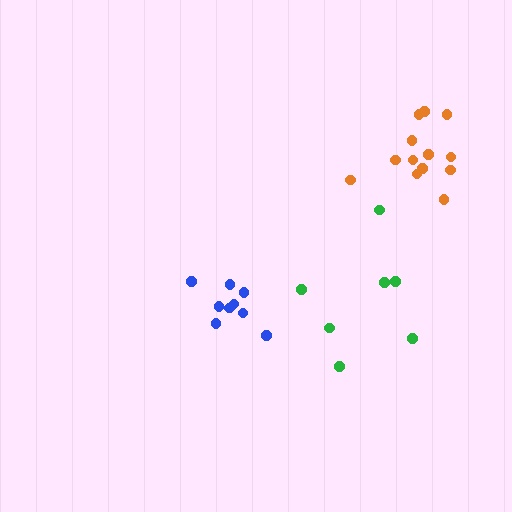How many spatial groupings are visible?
There are 3 spatial groupings.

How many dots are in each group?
Group 1: 7 dots, Group 2: 9 dots, Group 3: 13 dots (29 total).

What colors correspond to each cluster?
The clusters are colored: green, blue, orange.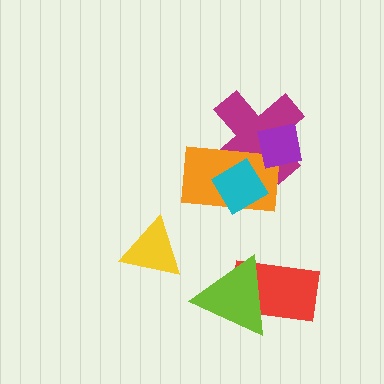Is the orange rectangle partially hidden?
Yes, it is partially covered by another shape.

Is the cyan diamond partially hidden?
No, no other shape covers it.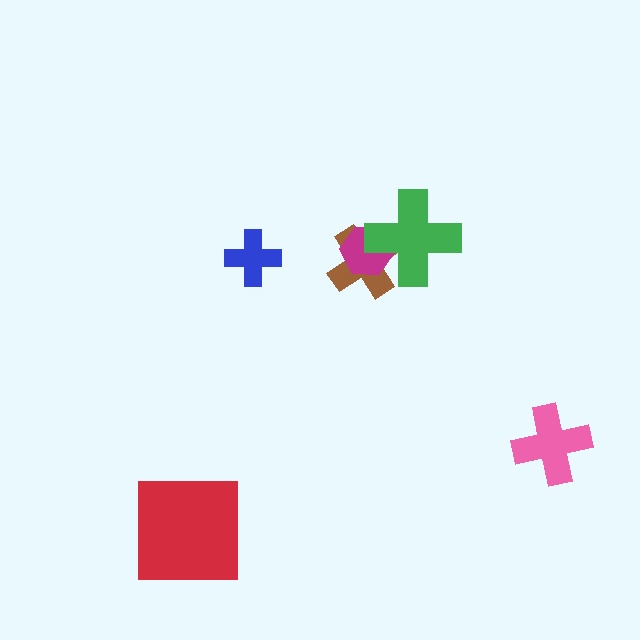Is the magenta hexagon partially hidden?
Yes, it is partially covered by another shape.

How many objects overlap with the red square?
0 objects overlap with the red square.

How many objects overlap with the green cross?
2 objects overlap with the green cross.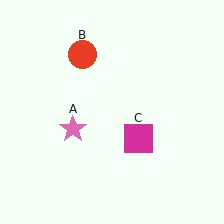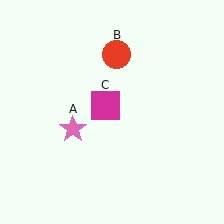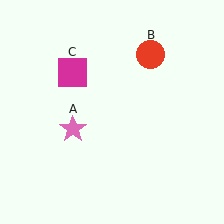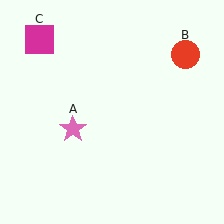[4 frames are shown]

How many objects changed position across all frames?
2 objects changed position: red circle (object B), magenta square (object C).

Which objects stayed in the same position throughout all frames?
Pink star (object A) remained stationary.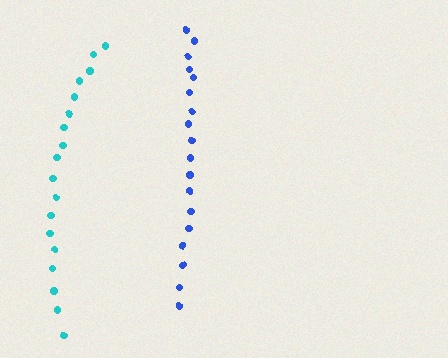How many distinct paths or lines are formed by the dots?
There are 2 distinct paths.